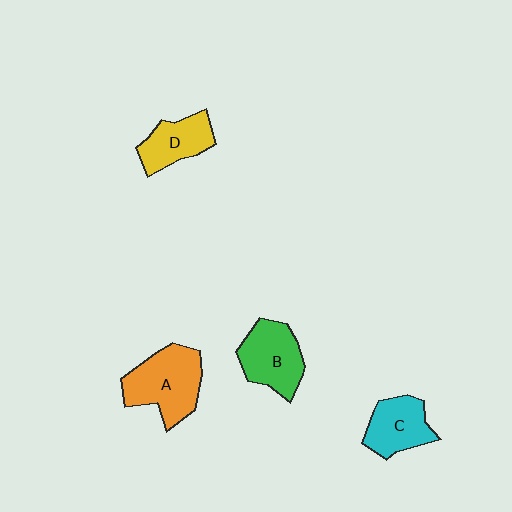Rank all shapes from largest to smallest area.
From largest to smallest: A (orange), B (green), C (cyan), D (yellow).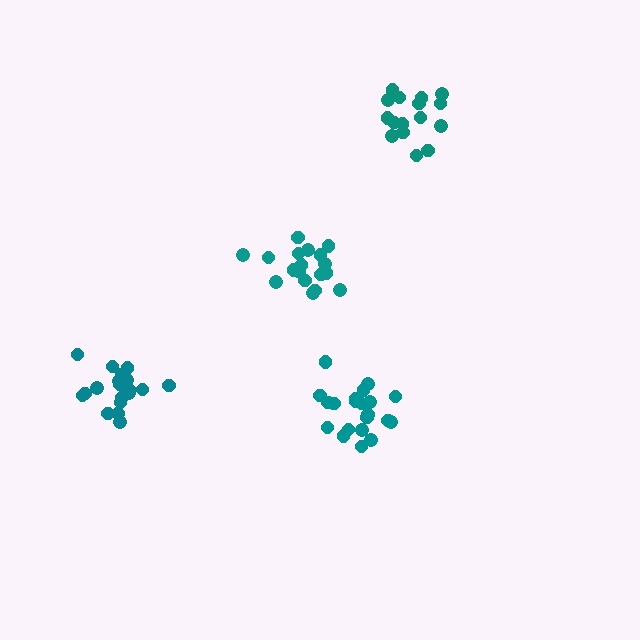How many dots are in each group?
Group 1: 21 dots, Group 2: 16 dots, Group 3: 21 dots, Group 4: 18 dots (76 total).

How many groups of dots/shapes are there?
There are 4 groups.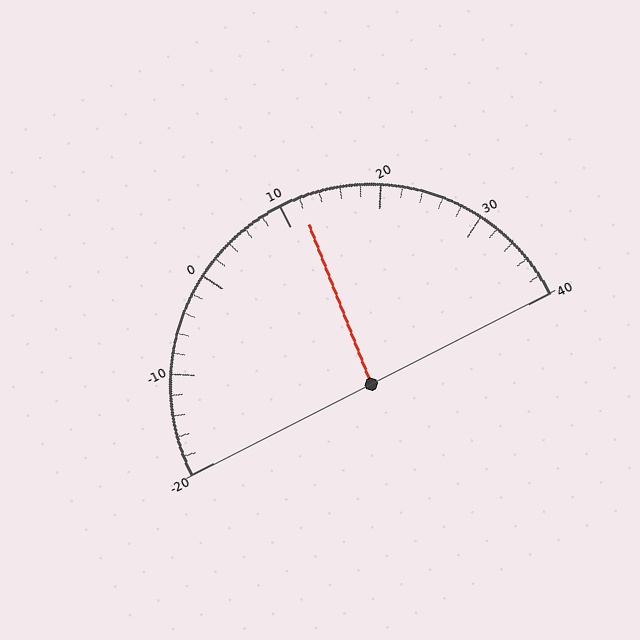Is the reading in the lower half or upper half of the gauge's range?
The reading is in the upper half of the range (-20 to 40).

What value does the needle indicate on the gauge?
The needle indicates approximately 12.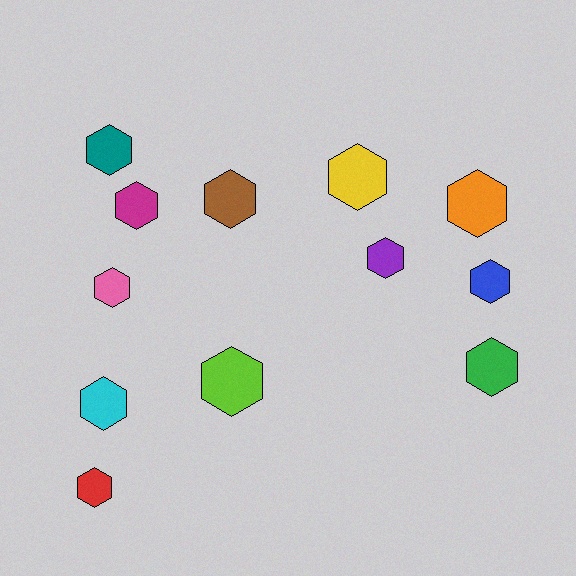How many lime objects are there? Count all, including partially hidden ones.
There is 1 lime object.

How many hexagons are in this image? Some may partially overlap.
There are 12 hexagons.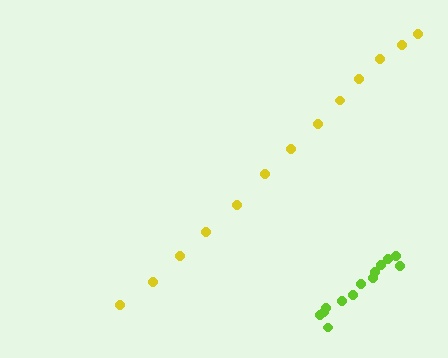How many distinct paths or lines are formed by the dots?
There are 2 distinct paths.